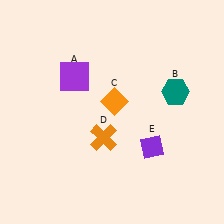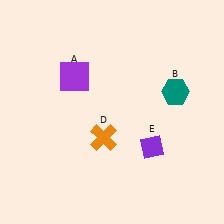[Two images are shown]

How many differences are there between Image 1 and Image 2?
There is 1 difference between the two images.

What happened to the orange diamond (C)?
The orange diamond (C) was removed in Image 2. It was in the top-right area of Image 1.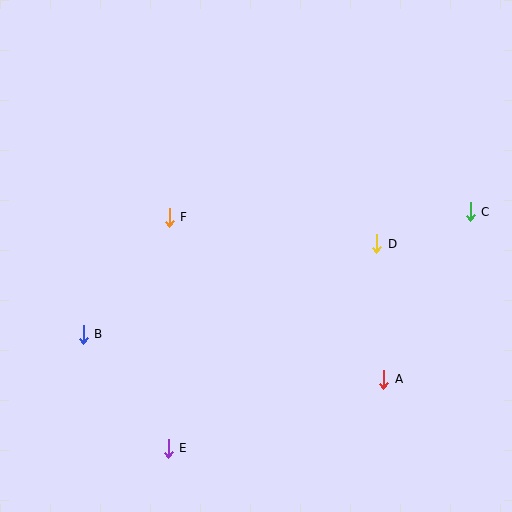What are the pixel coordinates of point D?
Point D is at (377, 244).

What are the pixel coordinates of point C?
Point C is at (470, 212).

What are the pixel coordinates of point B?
Point B is at (83, 334).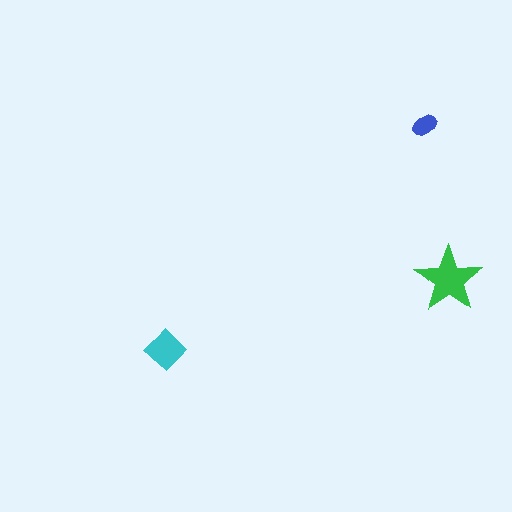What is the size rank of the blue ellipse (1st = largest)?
3rd.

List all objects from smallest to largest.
The blue ellipse, the cyan diamond, the green star.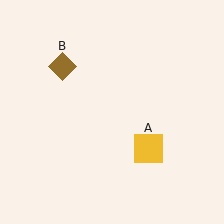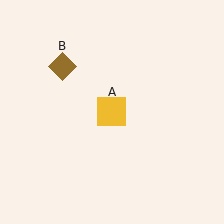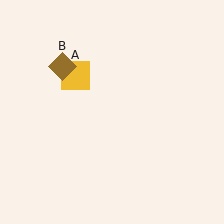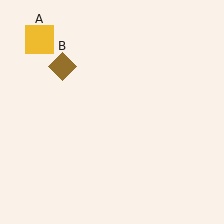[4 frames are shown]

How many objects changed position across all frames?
1 object changed position: yellow square (object A).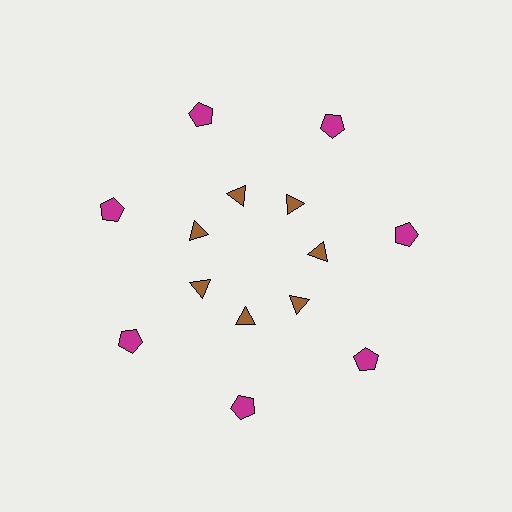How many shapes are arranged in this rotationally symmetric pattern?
There are 14 shapes, arranged in 7 groups of 2.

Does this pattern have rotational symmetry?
Yes, this pattern has 7-fold rotational symmetry. It looks the same after rotating 51 degrees around the center.